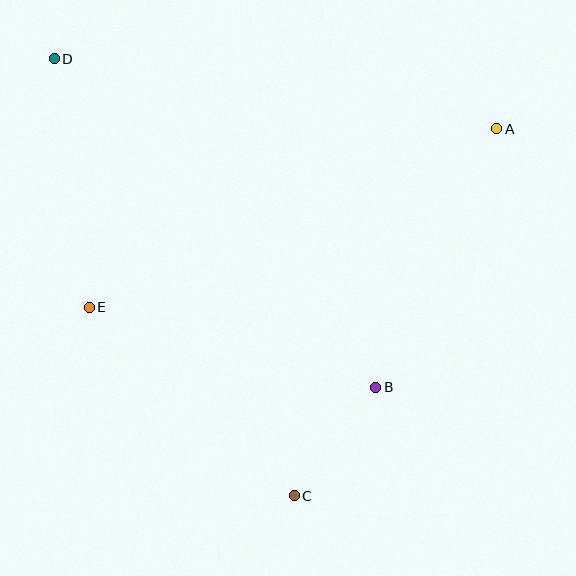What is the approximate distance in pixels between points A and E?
The distance between A and E is approximately 445 pixels.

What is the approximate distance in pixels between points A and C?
The distance between A and C is approximately 419 pixels.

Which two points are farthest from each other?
Points C and D are farthest from each other.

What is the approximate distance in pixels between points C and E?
The distance between C and E is approximately 279 pixels.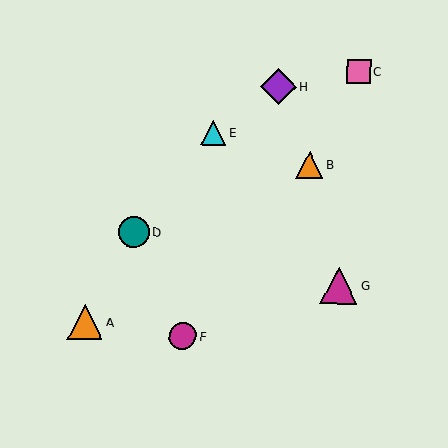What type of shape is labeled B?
Shape B is an orange triangle.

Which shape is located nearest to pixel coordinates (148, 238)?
The teal circle (labeled D) at (134, 232) is nearest to that location.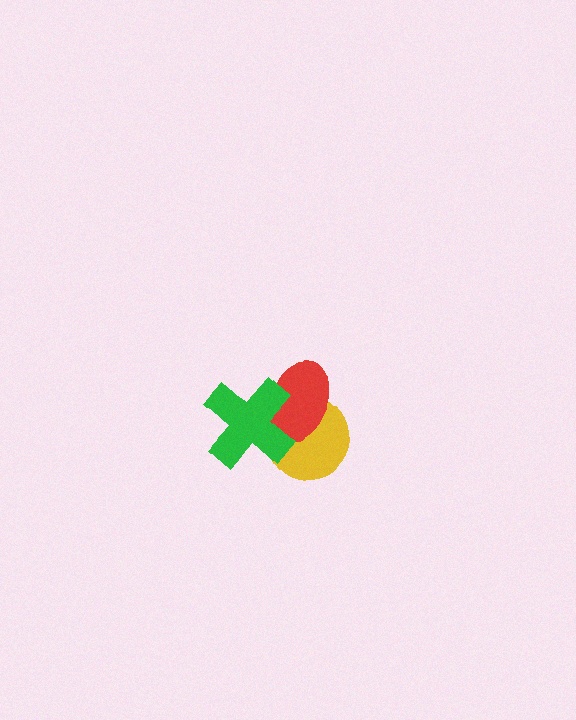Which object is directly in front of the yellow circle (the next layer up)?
The red ellipse is directly in front of the yellow circle.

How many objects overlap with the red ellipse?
2 objects overlap with the red ellipse.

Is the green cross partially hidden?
No, no other shape covers it.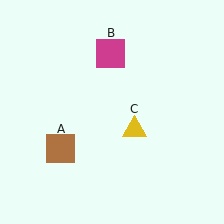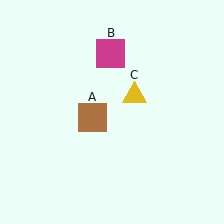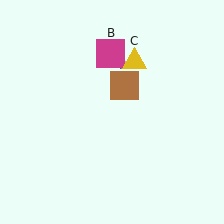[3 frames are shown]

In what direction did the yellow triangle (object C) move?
The yellow triangle (object C) moved up.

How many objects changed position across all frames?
2 objects changed position: brown square (object A), yellow triangle (object C).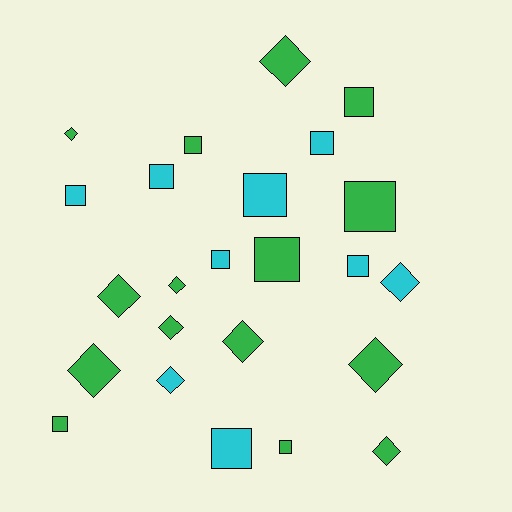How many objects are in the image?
There are 24 objects.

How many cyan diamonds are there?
There are 2 cyan diamonds.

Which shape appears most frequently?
Square, with 13 objects.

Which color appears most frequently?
Green, with 15 objects.